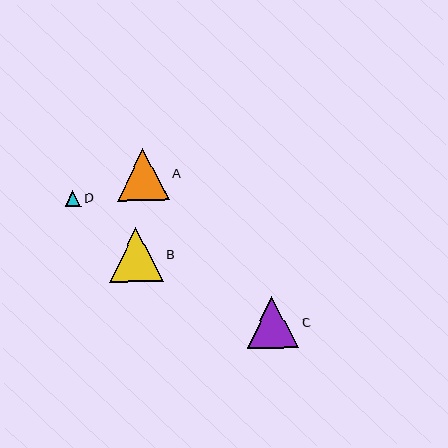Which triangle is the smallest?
Triangle D is the smallest with a size of approximately 16 pixels.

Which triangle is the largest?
Triangle B is the largest with a size of approximately 54 pixels.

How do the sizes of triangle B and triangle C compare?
Triangle B and triangle C are approximately the same size.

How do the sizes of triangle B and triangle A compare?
Triangle B and triangle A are approximately the same size.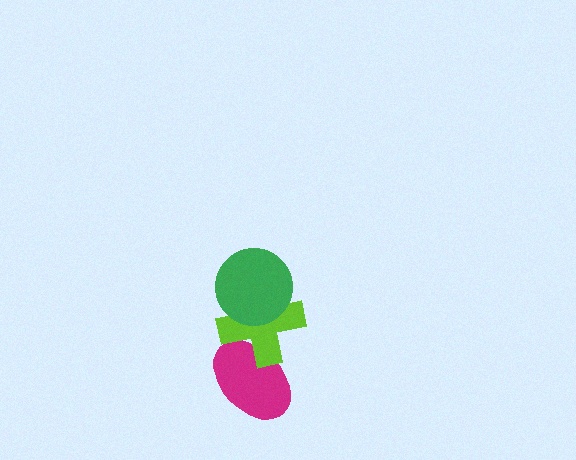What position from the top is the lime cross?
The lime cross is 2nd from the top.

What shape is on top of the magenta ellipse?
The lime cross is on top of the magenta ellipse.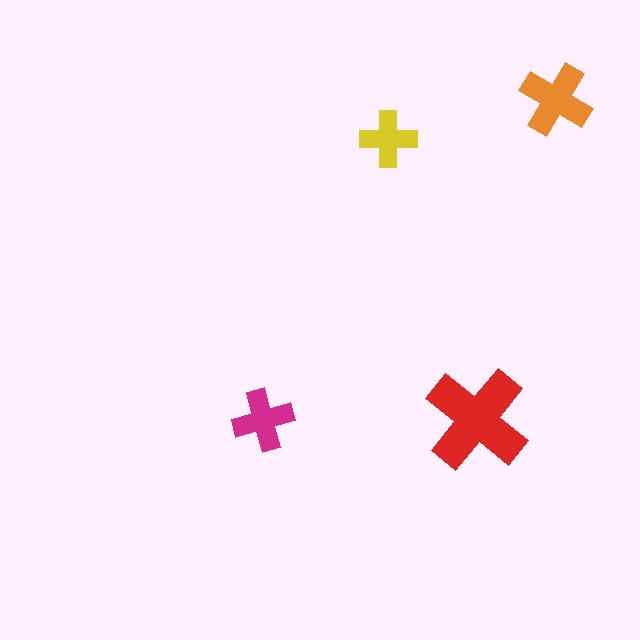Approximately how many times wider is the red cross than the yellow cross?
About 2 times wider.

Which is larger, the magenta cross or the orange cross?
The orange one.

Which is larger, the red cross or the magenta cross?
The red one.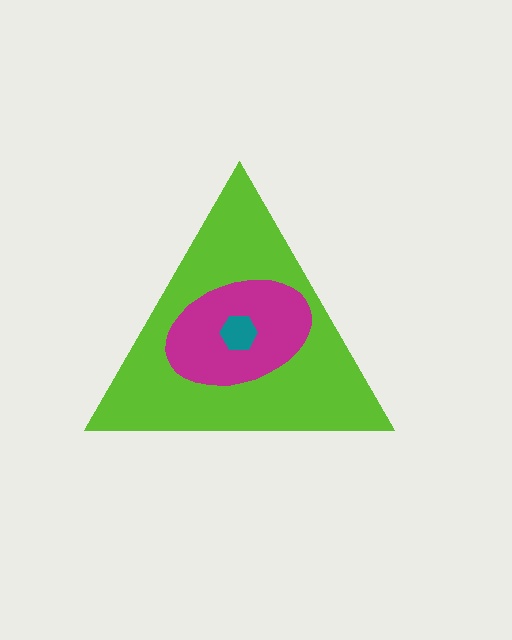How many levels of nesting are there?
3.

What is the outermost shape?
The lime triangle.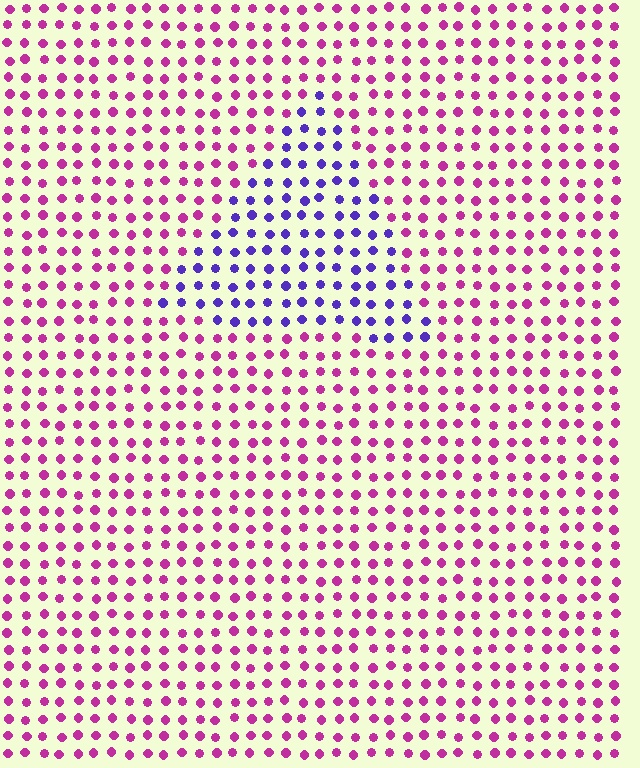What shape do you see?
I see a triangle.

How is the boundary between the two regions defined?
The boundary is defined purely by a slight shift in hue (about 58 degrees). Spacing, size, and orientation are identical on both sides.